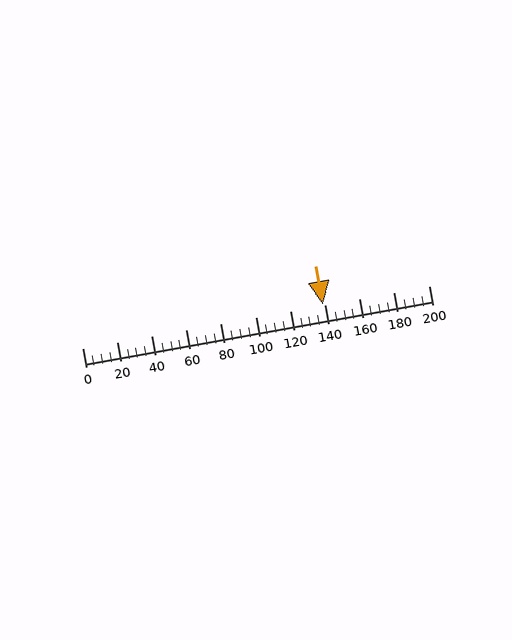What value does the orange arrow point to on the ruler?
The orange arrow points to approximately 139.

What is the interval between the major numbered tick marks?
The major tick marks are spaced 20 units apart.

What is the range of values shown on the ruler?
The ruler shows values from 0 to 200.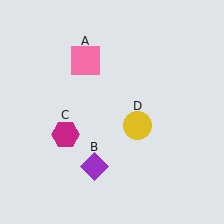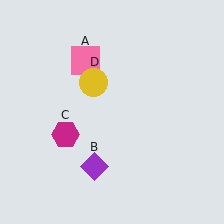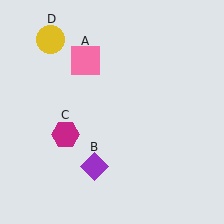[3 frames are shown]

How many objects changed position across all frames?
1 object changed position: yellow circle (object D).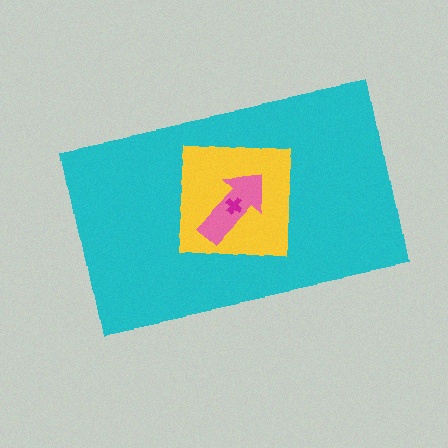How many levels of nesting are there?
4.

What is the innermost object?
The magenta cross.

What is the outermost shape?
The cyan rectangle.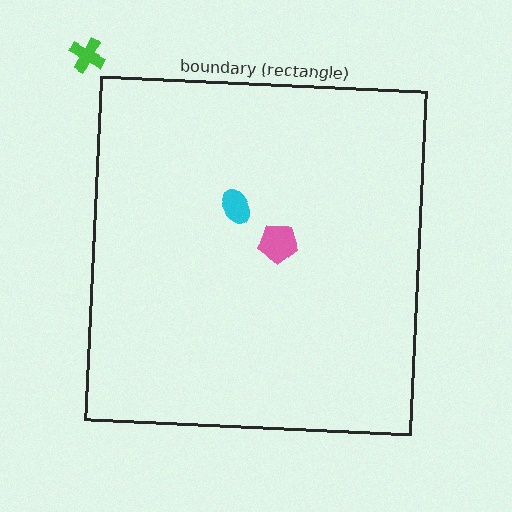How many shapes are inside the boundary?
2 inside, 1 outside.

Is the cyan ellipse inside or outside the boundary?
Inside.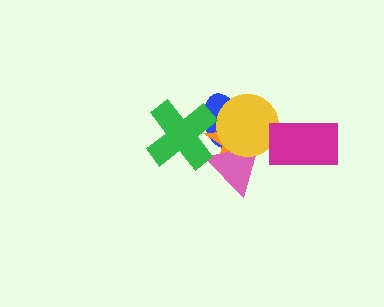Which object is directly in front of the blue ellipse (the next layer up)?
The orange star is directly in front of the blue ellipse.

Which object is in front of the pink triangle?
The yellow circle is in front of the pink triangle.